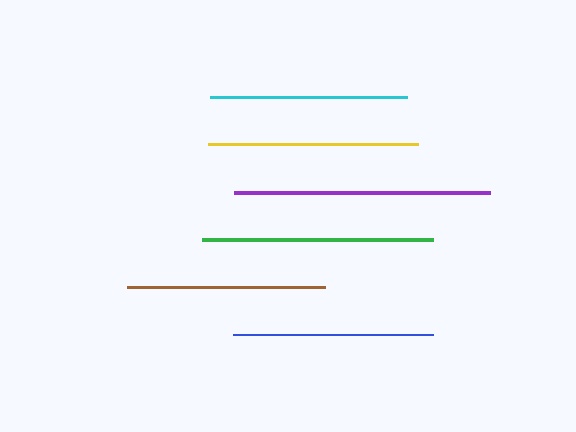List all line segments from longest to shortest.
From longest to shortest: purple, green, yellow, blue, brown, cyan.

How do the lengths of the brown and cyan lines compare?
The brown and cyan lines are approximately the same length.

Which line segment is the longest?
The purple line is the longest at approximately 256 pixels.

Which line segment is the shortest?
The cyan line is the shortest at approximately 197 pixels.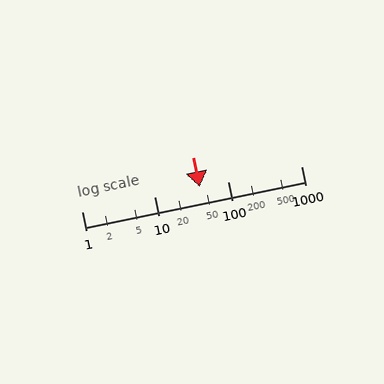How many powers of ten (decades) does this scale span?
The scale spans 3 decades, from 1 to 1000.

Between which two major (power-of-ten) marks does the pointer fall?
The pointer is between 10 and 100.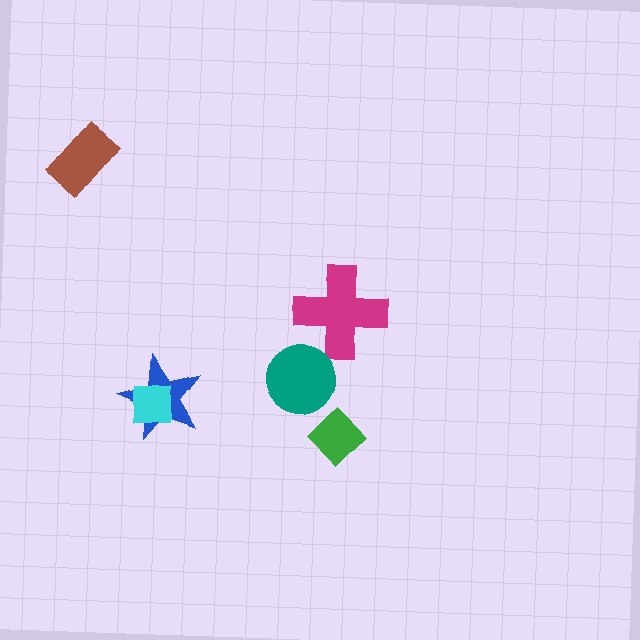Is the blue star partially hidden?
Yes, it is partially covered by another shape.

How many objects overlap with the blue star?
1 object overlaps with the blue star.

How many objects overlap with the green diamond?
0 objects overlap with the green diamond.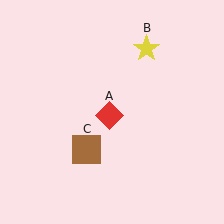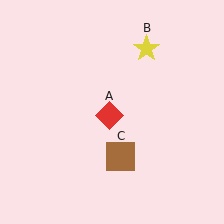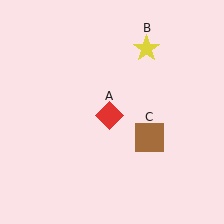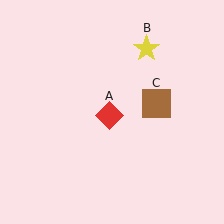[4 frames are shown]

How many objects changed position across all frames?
1 object changed position: brown square (object C).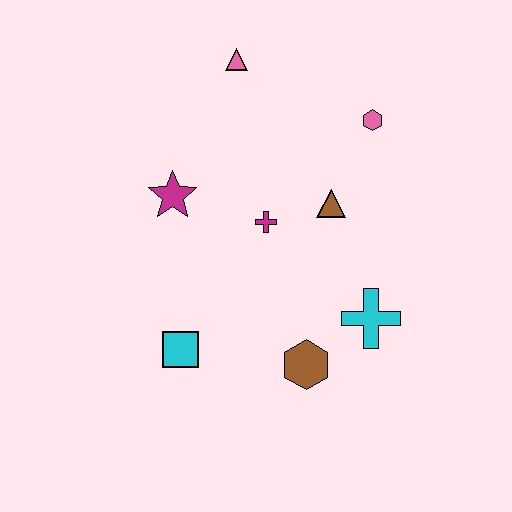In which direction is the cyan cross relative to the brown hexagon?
The cyan cross is to the right of the brown hexagon.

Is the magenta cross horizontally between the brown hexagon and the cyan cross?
No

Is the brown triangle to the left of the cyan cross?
Yes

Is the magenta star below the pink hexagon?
Yes